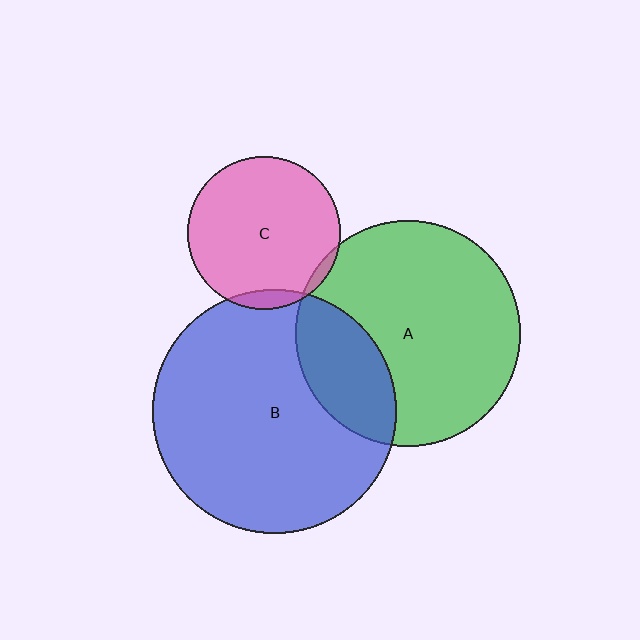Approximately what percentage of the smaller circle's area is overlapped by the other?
Approximately 5%.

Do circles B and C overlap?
Yes.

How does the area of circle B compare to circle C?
Approximately 2.6 times.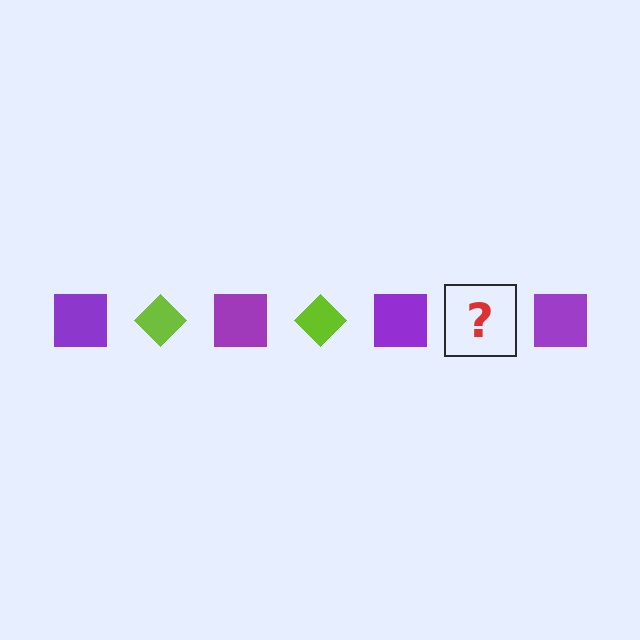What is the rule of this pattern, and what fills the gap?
The rule is that the pattern alternates between purple square and lime diamond. The gap should be filled with a lime diamond.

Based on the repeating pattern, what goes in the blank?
The blank should be a lime diamond.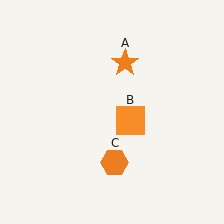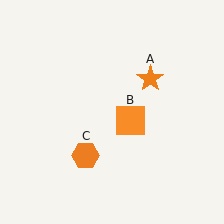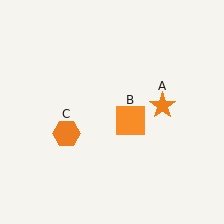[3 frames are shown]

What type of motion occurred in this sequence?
The orange star (object A), orange hexagon (object C) rotated clockwise around the center of the scene.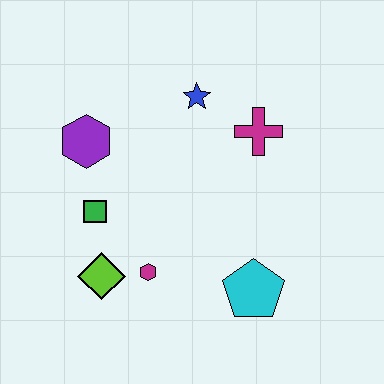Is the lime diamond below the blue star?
Yes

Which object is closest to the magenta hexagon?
The lime diamond is closest to the magenta hexagon.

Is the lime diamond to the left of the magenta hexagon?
Yes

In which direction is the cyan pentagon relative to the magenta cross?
The cyan pentagon is below the magenta cross.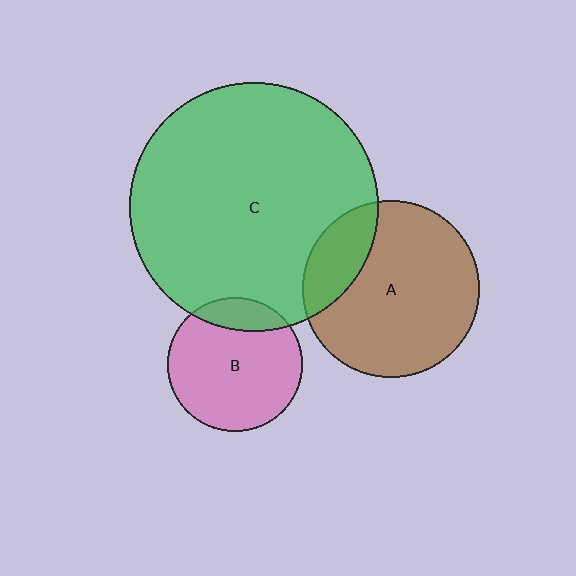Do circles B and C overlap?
Yes.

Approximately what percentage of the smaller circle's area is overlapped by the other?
Approximately 15%.